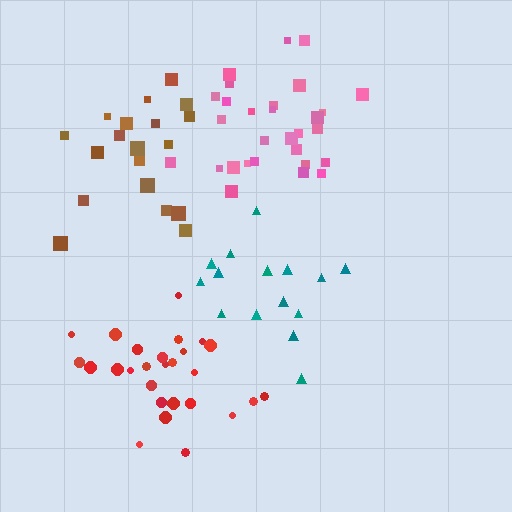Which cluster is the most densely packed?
Red.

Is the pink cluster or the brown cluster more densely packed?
Pink.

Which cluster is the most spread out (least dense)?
Teal.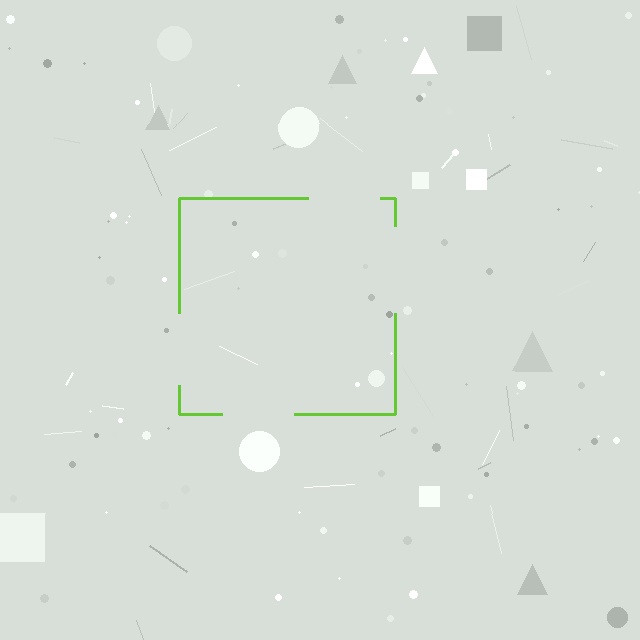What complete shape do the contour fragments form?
The contour fragments form a square.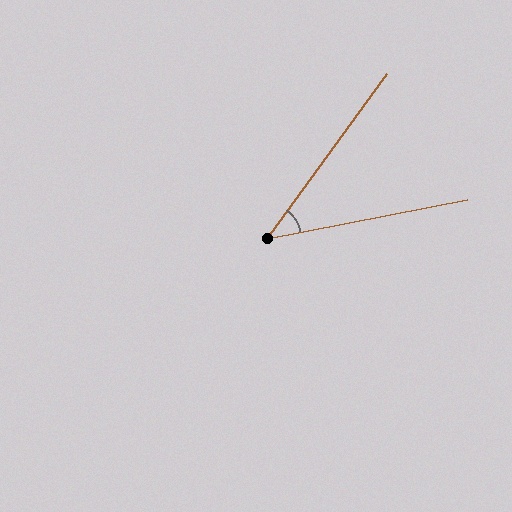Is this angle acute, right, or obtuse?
It is acute.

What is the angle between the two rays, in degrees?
Approximately 43 degrees.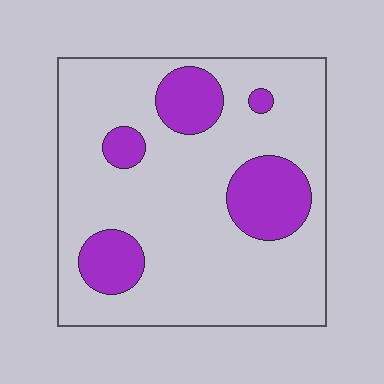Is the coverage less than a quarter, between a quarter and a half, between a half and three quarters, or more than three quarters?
Less than a quarter.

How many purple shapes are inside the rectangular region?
5.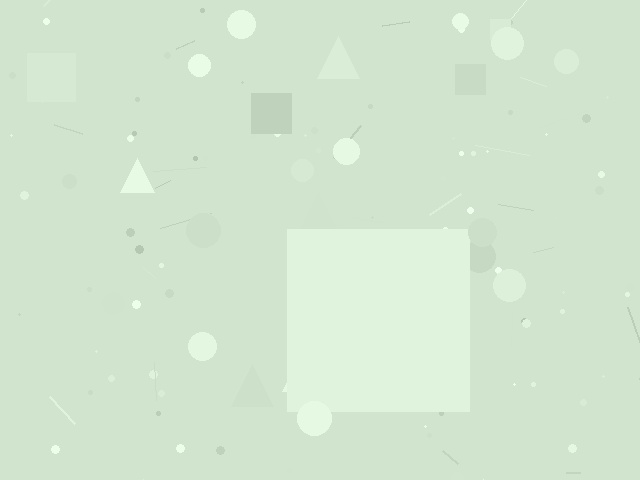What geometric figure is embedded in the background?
A square is embedded in the background.